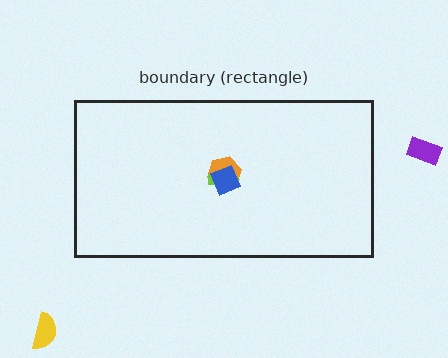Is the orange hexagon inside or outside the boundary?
Inside.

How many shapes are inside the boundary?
3 inside, 2 outside.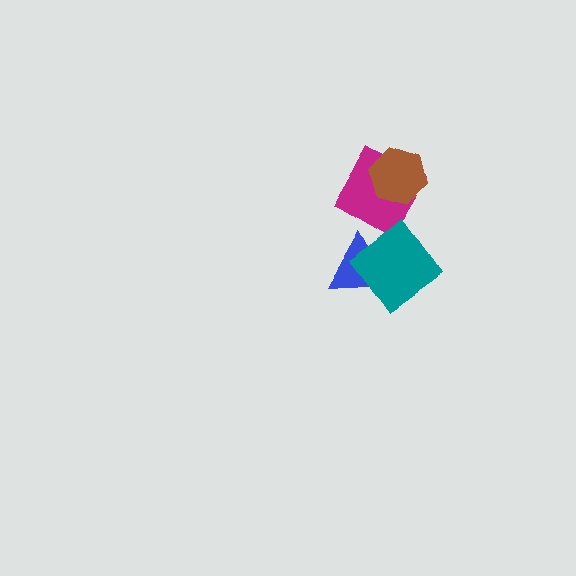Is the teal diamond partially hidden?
No, no other shape covers it.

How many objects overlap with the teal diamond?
2 objects overlap with the teal diamond.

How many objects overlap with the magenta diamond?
2 objects overlap with the magenta diamond.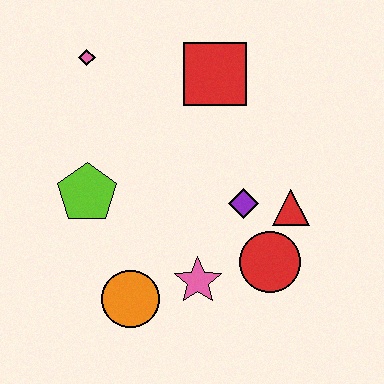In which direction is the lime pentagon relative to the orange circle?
The lime pentagon is above the orange circle.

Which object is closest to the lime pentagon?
The orange circle is closest to the lime pentagon.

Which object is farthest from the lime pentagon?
The red triangle is farthest from the lime pentagon.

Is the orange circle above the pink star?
No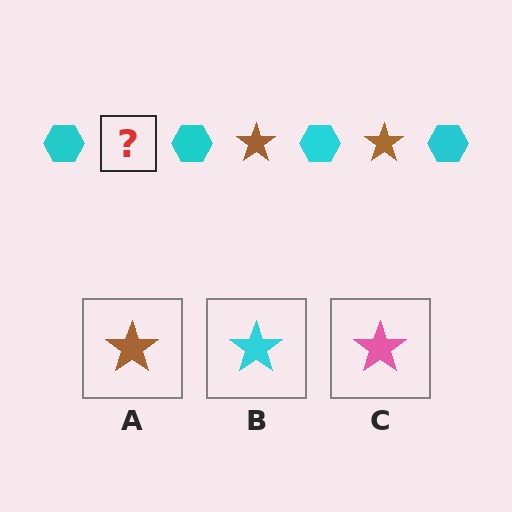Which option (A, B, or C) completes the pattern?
A.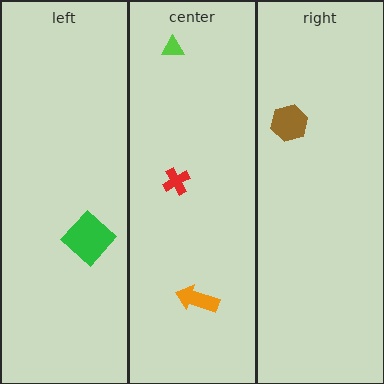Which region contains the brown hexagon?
The right region.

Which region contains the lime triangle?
The center region.